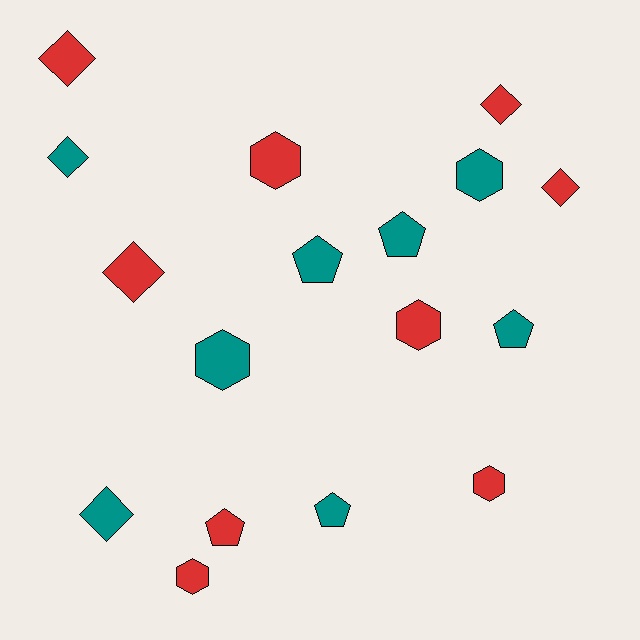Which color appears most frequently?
Red, with 9 objects.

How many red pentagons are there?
There is 1 red pentagon.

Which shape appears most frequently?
Diamond, with 6 objects.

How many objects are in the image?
There are 17 objects.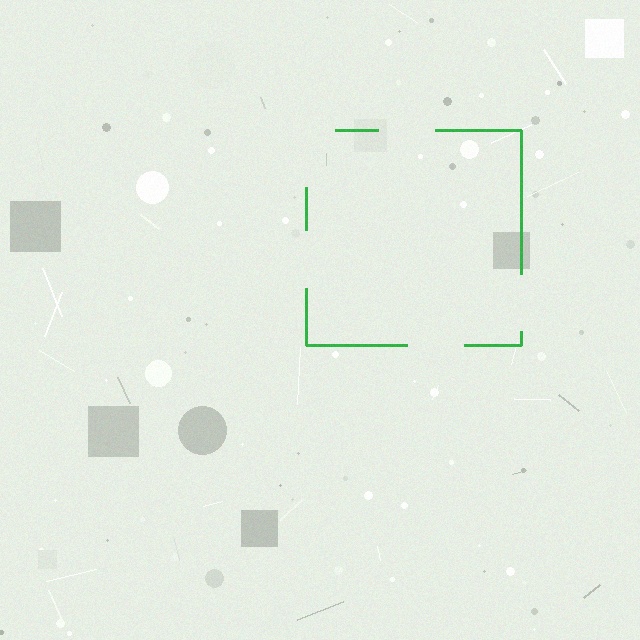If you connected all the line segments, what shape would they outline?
They would outline a square.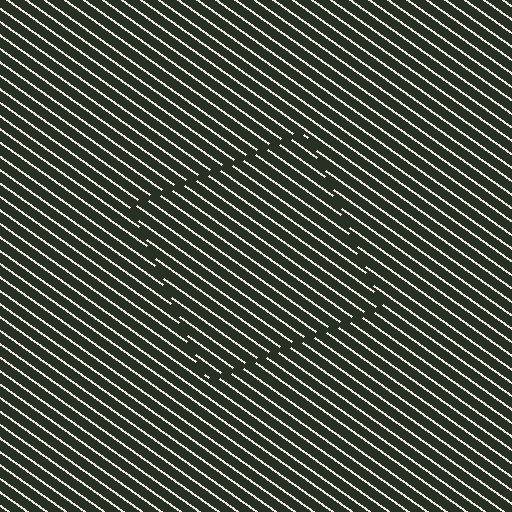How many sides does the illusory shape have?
4 sides — the line-ends trace a square.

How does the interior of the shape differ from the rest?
The interior of the shape contains the same grating, shifted by half a period — the contour is defined by the phase discontinuity where line-ends from the inner and outer gratings abut.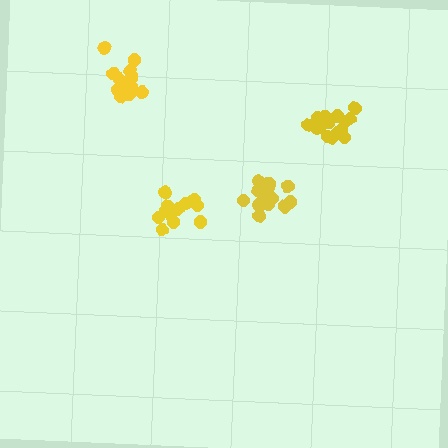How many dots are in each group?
Group 1: 18 dots, Group 2: 13 dots, Group 3: 15 dots, Group 4: 15 dots (61 total).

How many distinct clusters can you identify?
There are 4 distinct clusters.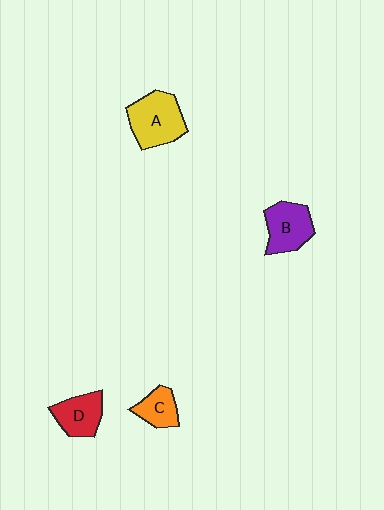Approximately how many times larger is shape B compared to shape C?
Approximately 1.5 times.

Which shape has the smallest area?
Shape C (orange).